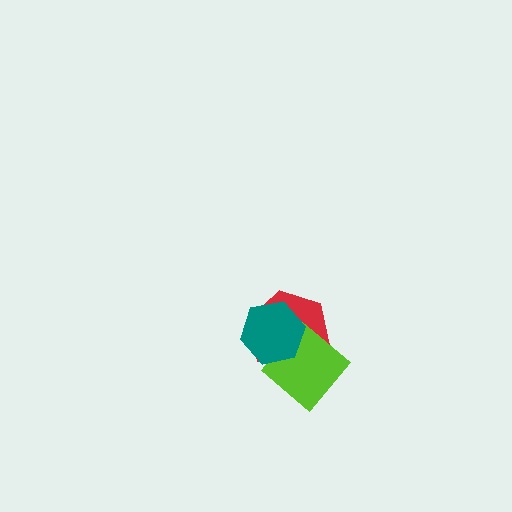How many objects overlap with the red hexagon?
2 objects overlap with the red hexagon.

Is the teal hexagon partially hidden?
No, no other shape covers it.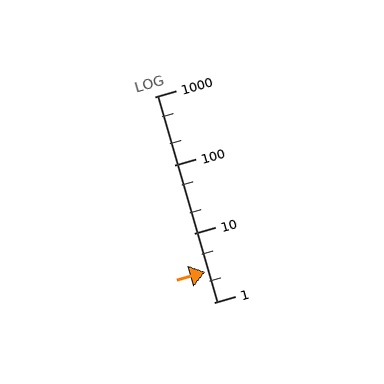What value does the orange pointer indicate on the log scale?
The pointer indicates approximately 2.8.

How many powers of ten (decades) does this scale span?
The scale spans 3 decades, from 1 to 1000.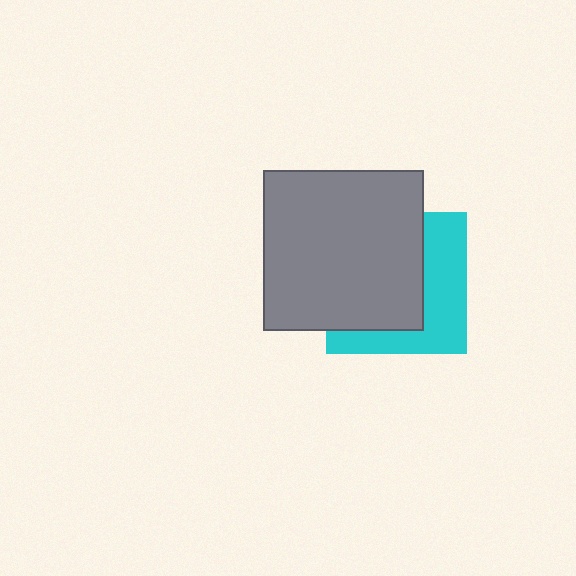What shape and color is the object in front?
The object in front is a gray square.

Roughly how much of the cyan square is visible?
A small part of it is visible (roughly 42%).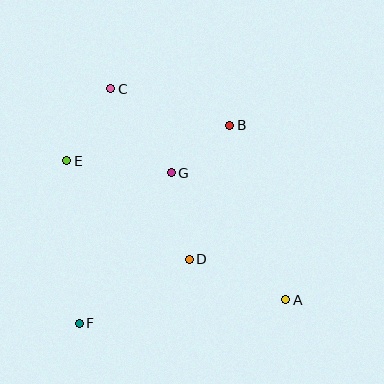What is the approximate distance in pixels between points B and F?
The distance between B and F is approximately 248 pixels.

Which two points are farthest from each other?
Points A and C are farthest from each other.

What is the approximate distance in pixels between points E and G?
The distance between E and G is approximately 105 pixels.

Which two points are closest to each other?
Points B and G are closest to each other.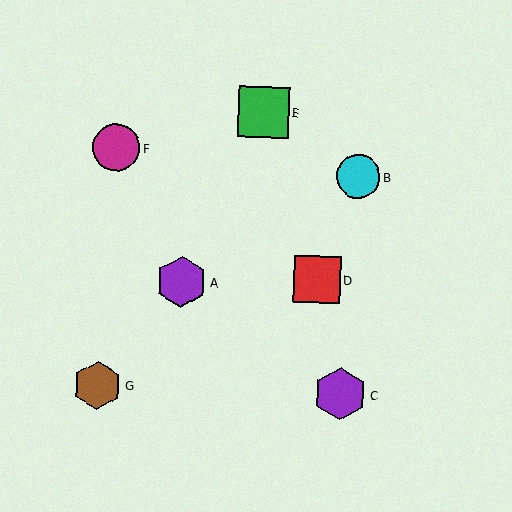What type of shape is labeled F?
Shape F is a magenta circle.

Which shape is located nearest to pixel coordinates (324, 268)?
The red square (labeled D) at (317, 279) is nearest to that location.